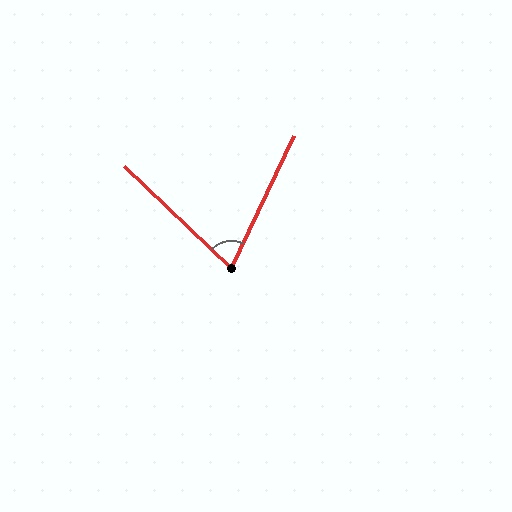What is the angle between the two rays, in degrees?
Approximately 72 degrees.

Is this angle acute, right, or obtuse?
It is acute.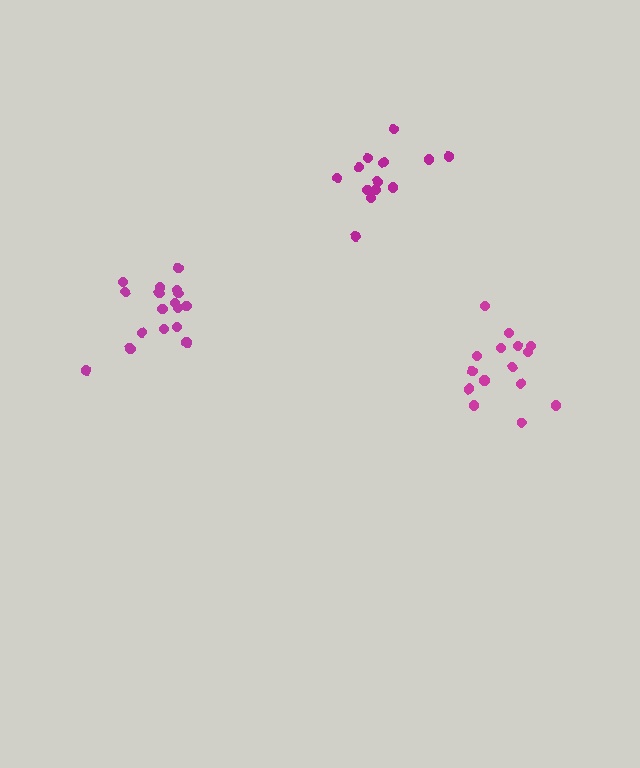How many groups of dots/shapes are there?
There are 3 groups.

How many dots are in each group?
Group 1: 17 dots, Group 2: 13 dots, Group 3: 15 dots (45 total).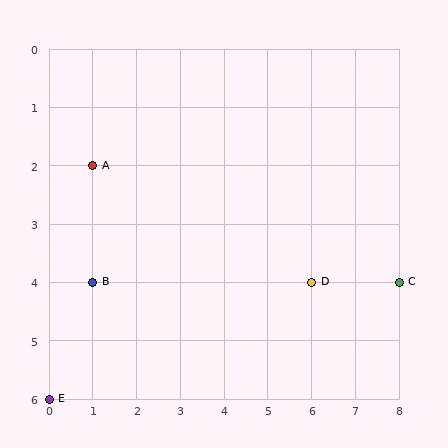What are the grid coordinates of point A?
Point A is at grid coordinates (1, 2).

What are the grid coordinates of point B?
Point B is at grid coordinates (1, 4).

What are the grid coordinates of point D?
Point D is at grid coordinates (6, 4).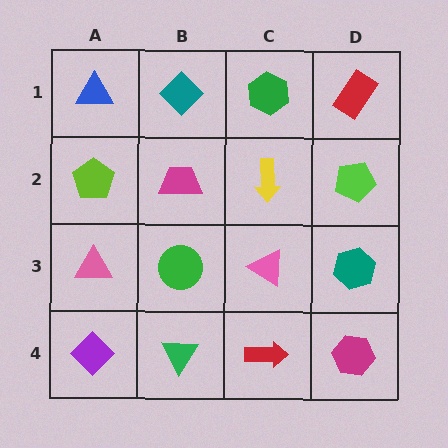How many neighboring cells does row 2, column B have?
4.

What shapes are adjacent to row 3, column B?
A magenta trapezoid (row 2, column B), a green triangle (row 4, column B), a pink triangle (row 3, column A), a pink triangle (row 3, column C).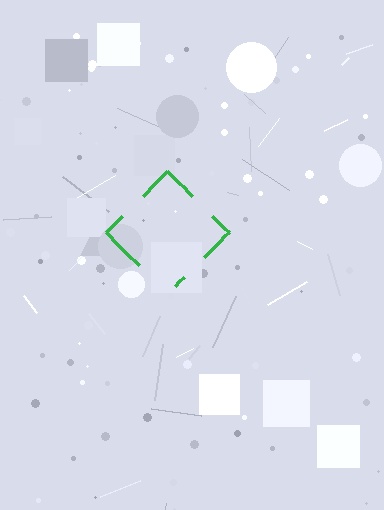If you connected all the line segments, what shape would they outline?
They would outline a diamond.